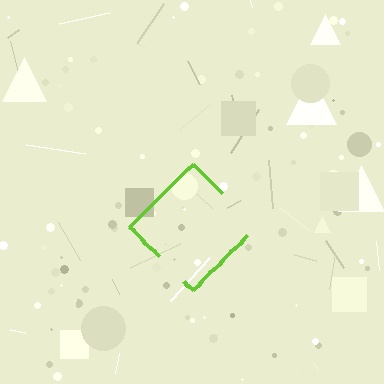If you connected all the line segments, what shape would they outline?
They would outline a diamond.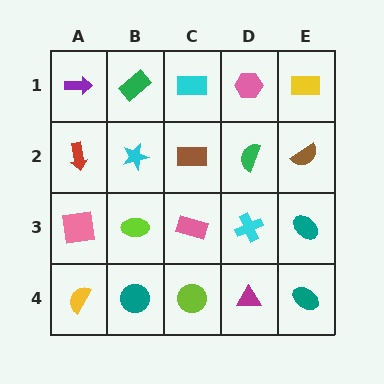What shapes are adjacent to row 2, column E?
A yellow rectangle (row 1, column E), a teal ellipse (row 3, column E), a green semicircle (row 2, column D).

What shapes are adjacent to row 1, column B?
A cyan star (row 2, column B), a purple arrow (row 1, column A), a cyan rectangle (row 1, column C).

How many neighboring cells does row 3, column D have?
4.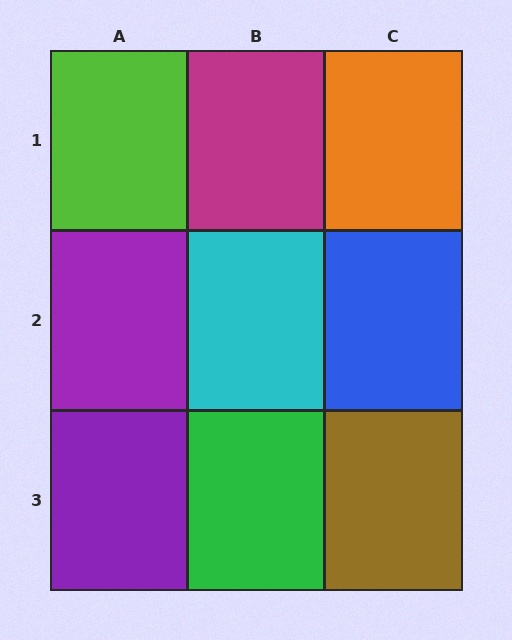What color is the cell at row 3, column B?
Green.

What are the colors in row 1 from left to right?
Lime, magenta, orange.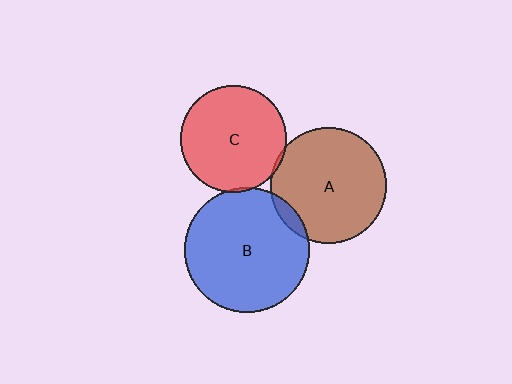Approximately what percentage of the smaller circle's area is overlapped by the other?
Approximately 5%.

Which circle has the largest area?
Circle B (blue).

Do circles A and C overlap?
Yes.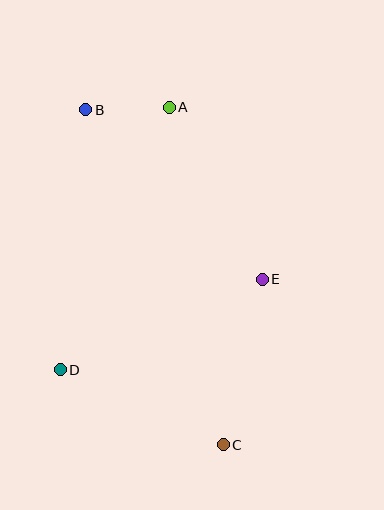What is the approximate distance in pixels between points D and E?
The distance between D and E is approximately 222 pixels.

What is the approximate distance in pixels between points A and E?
The distance between A and E is approximately 195 pixels.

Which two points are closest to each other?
Points A and B are closest to each other.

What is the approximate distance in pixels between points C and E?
The distance between C and E is approximately 170 pixels.